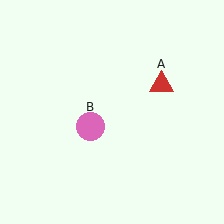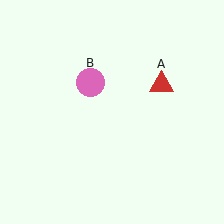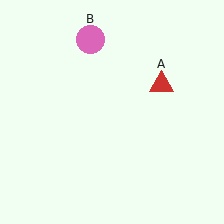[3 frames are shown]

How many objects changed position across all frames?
1 object changed position: pink circle (object B).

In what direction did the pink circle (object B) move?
The pink circle (object B) moved up.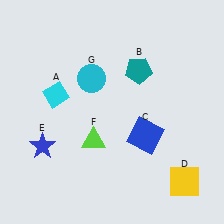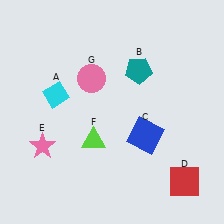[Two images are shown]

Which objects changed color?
D changed from yellow to red. E changed from blue to pink. G changed from cyan to pink.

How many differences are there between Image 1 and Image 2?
There are 3 differences between the two images.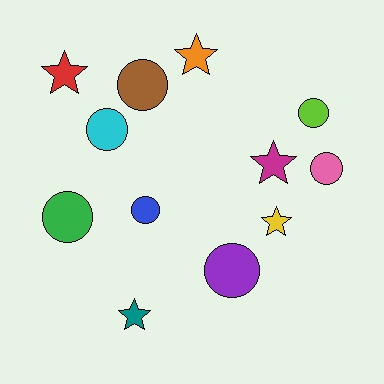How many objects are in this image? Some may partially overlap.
There are 12 objects.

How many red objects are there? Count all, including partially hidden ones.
There is 1 red object.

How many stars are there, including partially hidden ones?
There are 5 stars.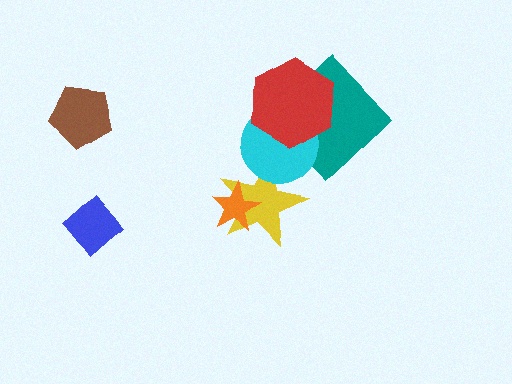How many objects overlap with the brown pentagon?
0 objects overlap with the brown pentagon.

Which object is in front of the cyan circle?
The red hexagon is in front of the cyan circle.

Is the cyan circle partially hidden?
Yes, it is partially covered by another shape.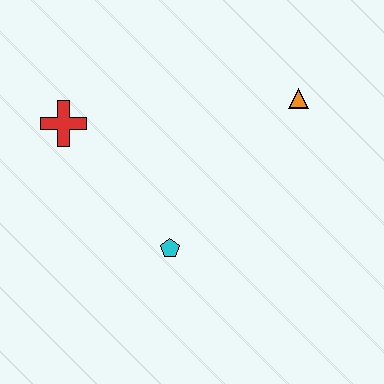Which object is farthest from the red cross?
The orange triangle is farthest from the red cross.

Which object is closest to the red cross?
The cyan pentagon is closest to the red cross.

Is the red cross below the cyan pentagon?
No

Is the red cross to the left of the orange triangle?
Yes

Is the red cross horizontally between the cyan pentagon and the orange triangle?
No